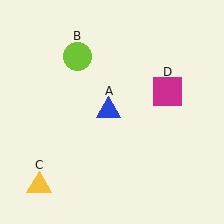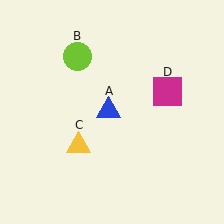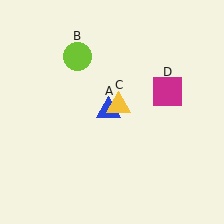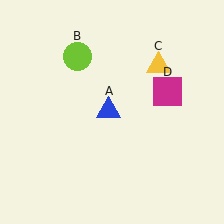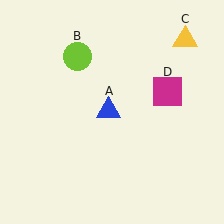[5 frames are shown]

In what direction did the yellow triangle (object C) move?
The yellow triangle (object C) moved up and to the right.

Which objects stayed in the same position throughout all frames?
Blue triangle (object A) and lime circle (object B) and magenta square (object D) remained stationary.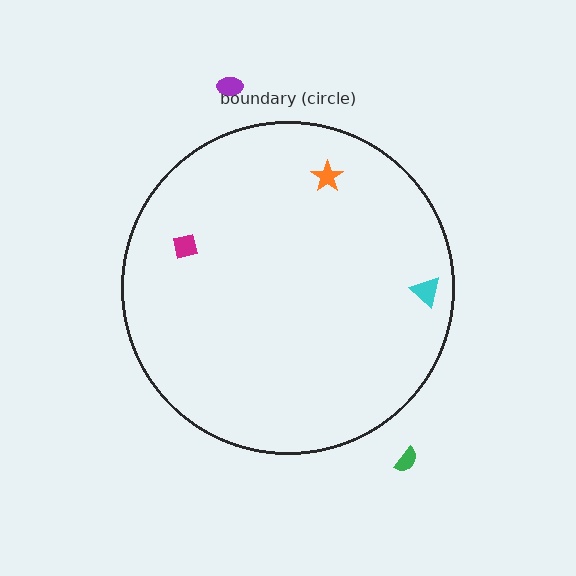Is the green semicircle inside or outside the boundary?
Outside.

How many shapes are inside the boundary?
3 inside, 2 outside.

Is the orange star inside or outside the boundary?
Inside.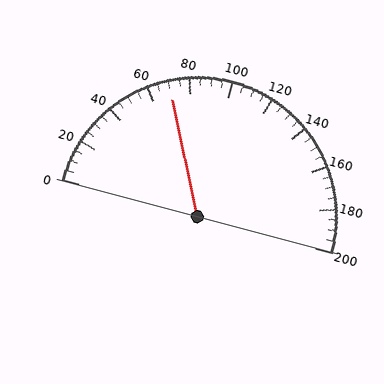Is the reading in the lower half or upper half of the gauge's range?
The reading is in the lower half of the range (0 to 200).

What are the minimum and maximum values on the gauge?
The gauge ranges from 0 to 200.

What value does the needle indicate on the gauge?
The needle indicates approximately 70.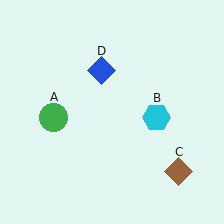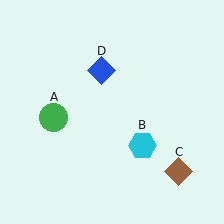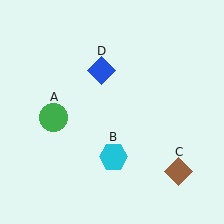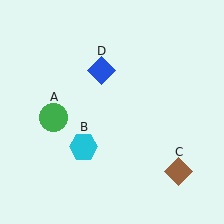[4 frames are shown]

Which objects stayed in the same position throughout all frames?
Green circle (object A) and brown diamond (object C) and blue diamond (object D) remained stationary.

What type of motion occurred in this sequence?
The cyan hexagon (object B) rotated clockwise around the center of the scene.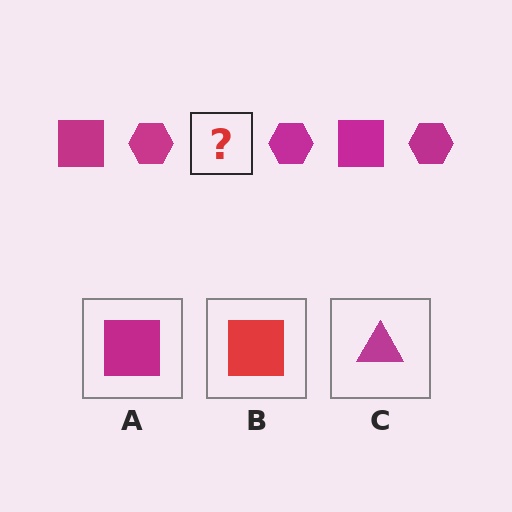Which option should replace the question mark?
Option A.